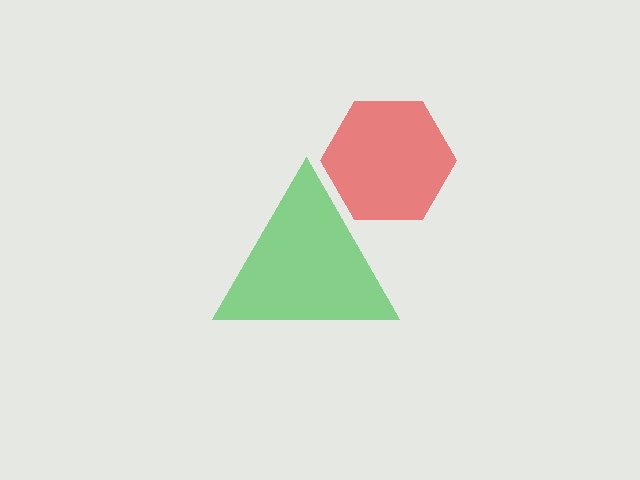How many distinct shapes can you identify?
There are 2 distinct shapes: a red hexagon, a green triangle.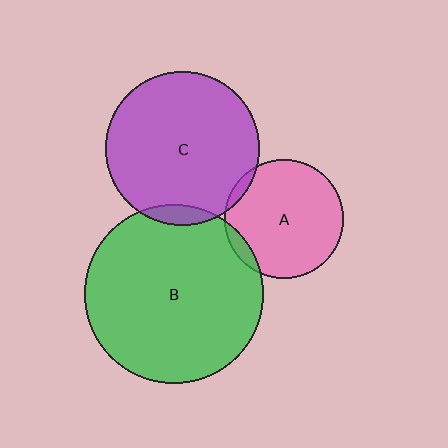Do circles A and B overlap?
Yes.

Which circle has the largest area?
Circle B (green).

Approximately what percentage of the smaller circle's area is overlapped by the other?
Approximately 5%.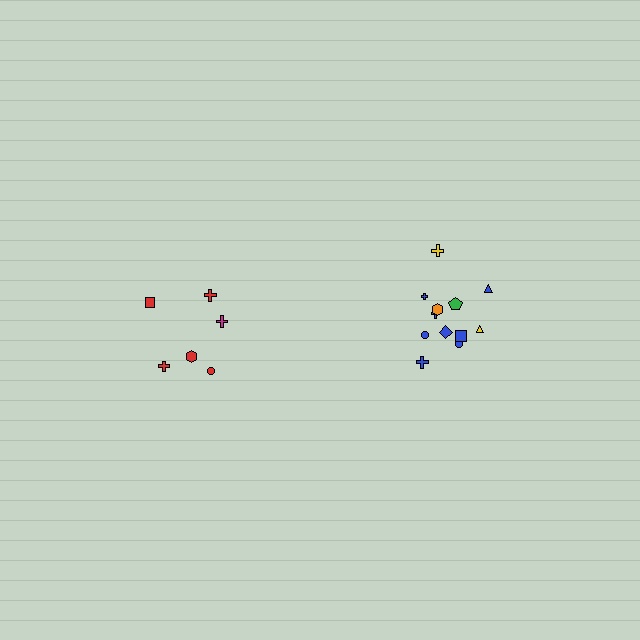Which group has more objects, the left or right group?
The right group.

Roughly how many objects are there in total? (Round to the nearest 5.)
Roughly 20 objects in total.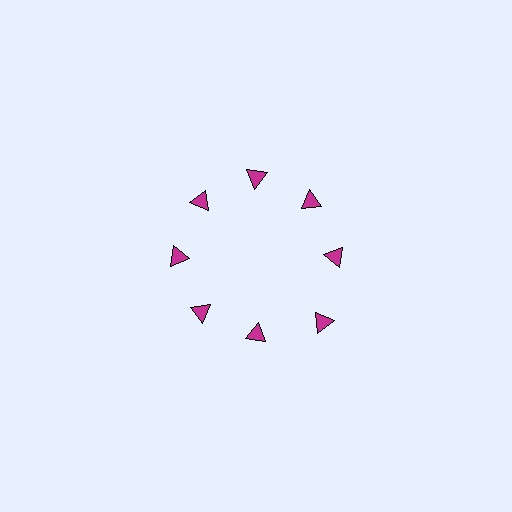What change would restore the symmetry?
The symmetry would be restored by moving it inward, back onto the ring so that all 8 triangles sit at equal angles and equal distance from the center.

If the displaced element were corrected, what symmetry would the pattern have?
It would have 8-fold rotational symmetry — the pattern would map onto itself every 45 degrees.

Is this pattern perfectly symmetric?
No. The 8 magenta triangles are arranged in a ring, but one element near the 4 o'clock position is pushed outward from the center, breaking the 8-fold rotational symmetry.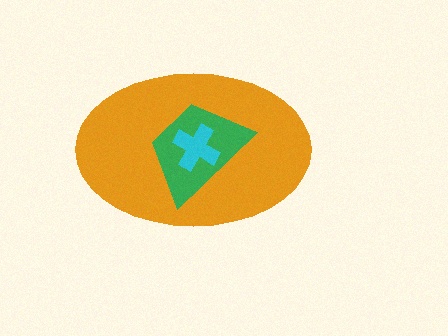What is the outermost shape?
The orange ellipse.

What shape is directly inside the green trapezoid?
The cyan cross.